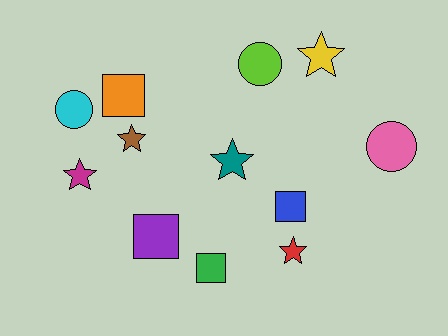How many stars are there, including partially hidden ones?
There are 5 stars.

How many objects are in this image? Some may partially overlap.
There are 12 objects.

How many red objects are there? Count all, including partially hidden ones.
There is 1 red object.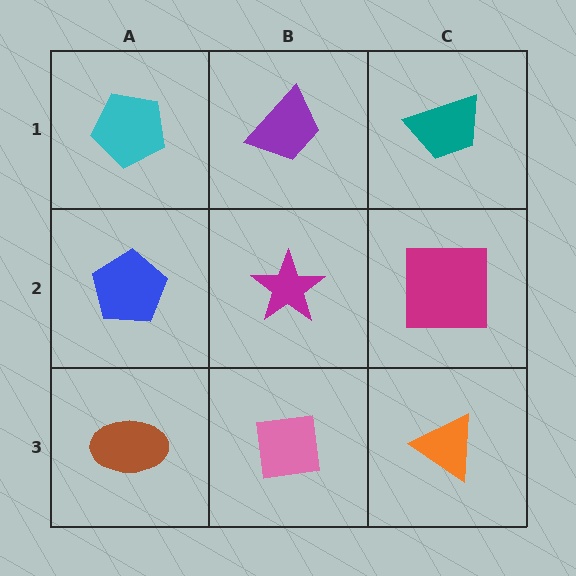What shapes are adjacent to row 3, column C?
A magenta square (row 2, column C), a pink square (row 3, column B).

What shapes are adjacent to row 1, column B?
A magenta star (row 2, column B), a cyan pentagon (row 1, column A), a teal trapezoid (row 1, column C).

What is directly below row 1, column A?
A blue pentagon.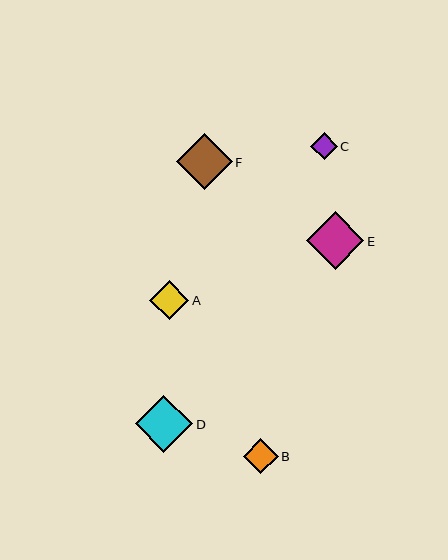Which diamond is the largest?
Diamond D is the largest with a size of approximately 58 pixels.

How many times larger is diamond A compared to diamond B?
Diamond A is approximately 1.1 times the size of diamond B.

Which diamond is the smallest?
Diamond C is the smallest with a size of approximately 27 pixels.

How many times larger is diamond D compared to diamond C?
Diamond D is approximately 2.2 times the size of diamond C.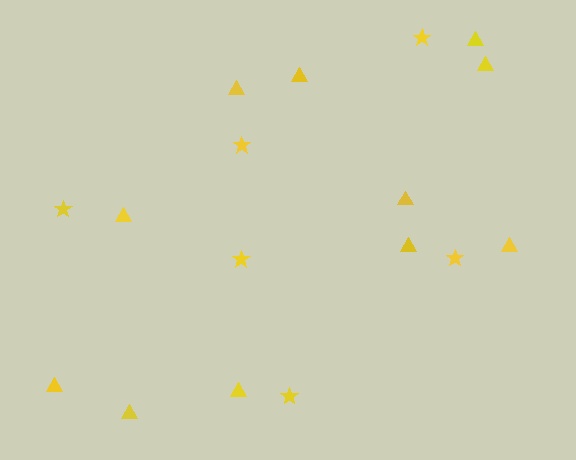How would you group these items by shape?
There are 2 groups: one group of triangles (11) and one group of stars (6).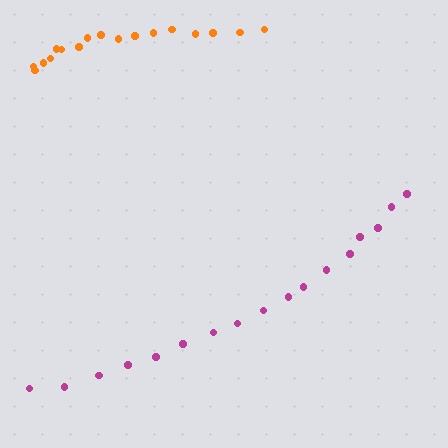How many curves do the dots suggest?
There are 2 distinct paths.